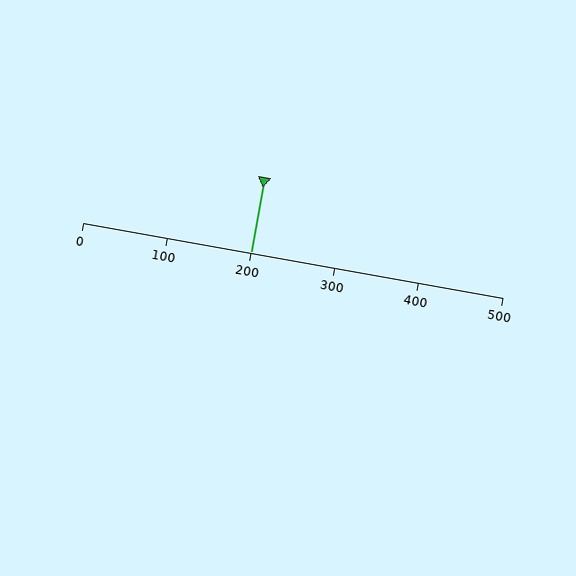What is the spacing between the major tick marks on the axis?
The major ticks are spaced 100 apart.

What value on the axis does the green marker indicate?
The marker indicates approximately 200.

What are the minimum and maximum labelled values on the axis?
The axis runs from 0 to 500.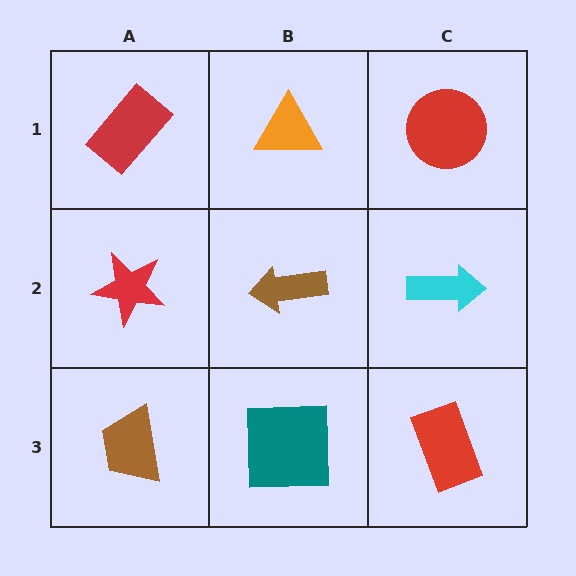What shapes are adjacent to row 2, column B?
An orange triangle (row 1, column B), a teal square (row 3, column B), a red star (row 2, column A), a cyan arrow (row 2, column C).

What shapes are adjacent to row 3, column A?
A red star (row 2, column A), a teal square (row 3, column B).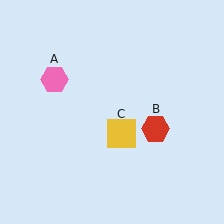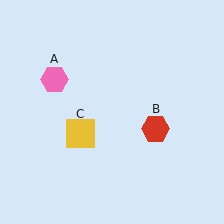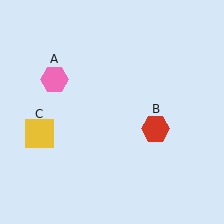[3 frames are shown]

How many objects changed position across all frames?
1 object changed position: yellow square (object C).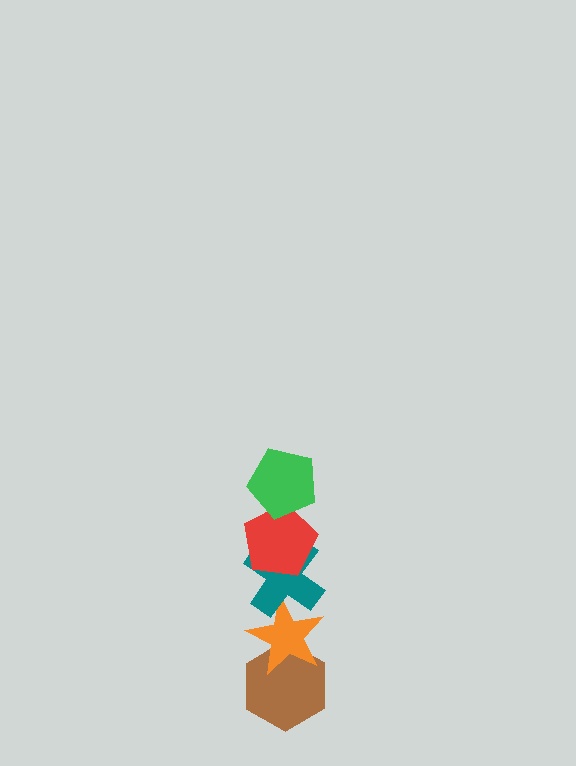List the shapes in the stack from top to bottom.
From top to bottom: the green pentagon, the red pentagon, the teal cross, the orange star, the brown hexagon.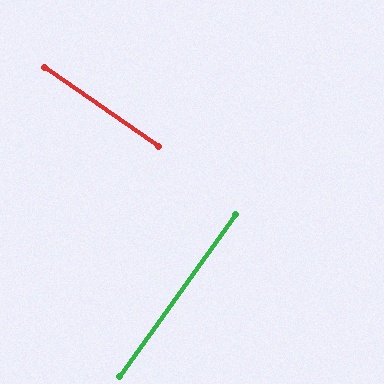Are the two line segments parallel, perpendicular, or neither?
Perpendicular — they meet at approximately 89°.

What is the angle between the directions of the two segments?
Approximately 89 degrees.